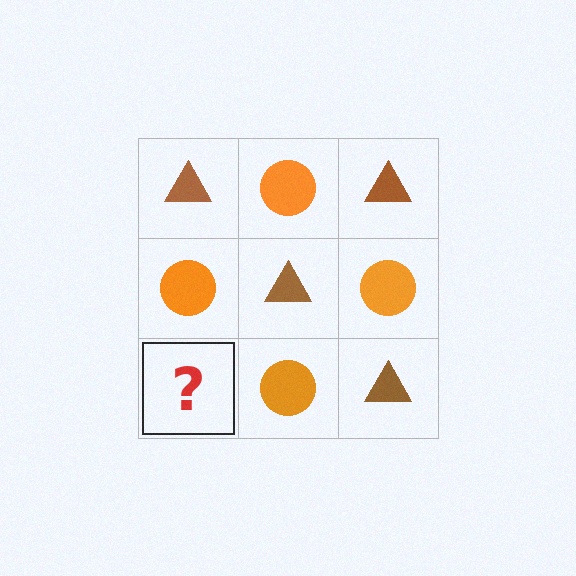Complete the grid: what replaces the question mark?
The question mark should be replaced with a brown triangle.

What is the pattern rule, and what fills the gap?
The rule is that it alternates brown triangle and orange circle in a checkerboard pattern. The gap should be filled with a brown triangle.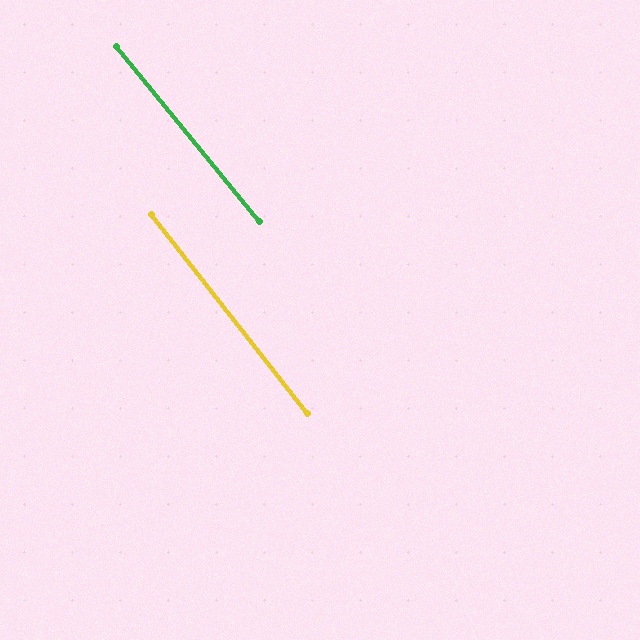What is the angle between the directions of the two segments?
Approximately 1 degree.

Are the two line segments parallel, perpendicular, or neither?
Parallel — their directions differ by only 1.2°.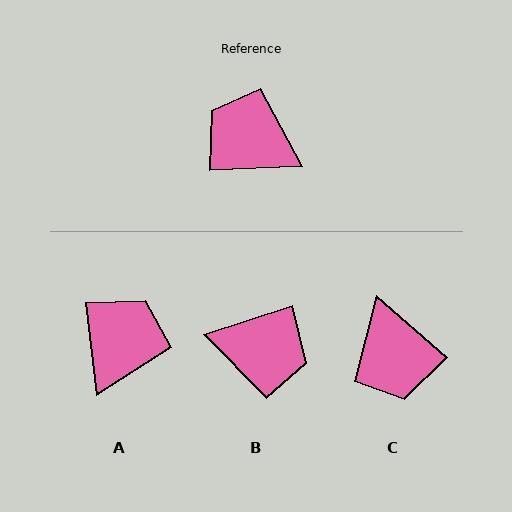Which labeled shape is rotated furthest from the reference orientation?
B, about 164 degrees away.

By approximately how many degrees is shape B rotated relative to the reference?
Approximately 164 degrees clockwise.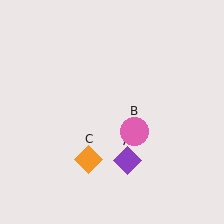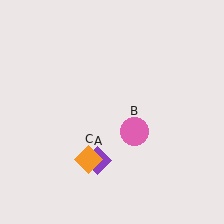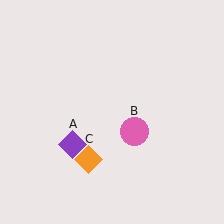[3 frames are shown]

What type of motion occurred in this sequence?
The purple diamond (object A) rotated clockwise around the center of the scene.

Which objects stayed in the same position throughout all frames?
Pink circle (object B) and orange diamond (object C) remained stationary.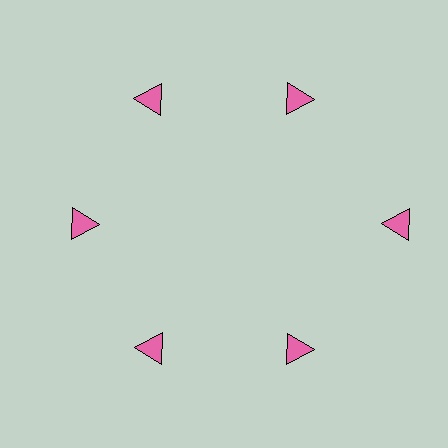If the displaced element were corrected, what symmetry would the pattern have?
It would have 6-fold rotational symmetry — the pattern would map onto itself every 60 degrees.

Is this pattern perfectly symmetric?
No. The 6 pink triangles are arranged in a ring, but one element near the 3 o'clock position is pushed outward from the center, breaking the 6-fold rotational symmetry.